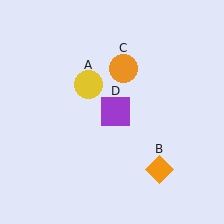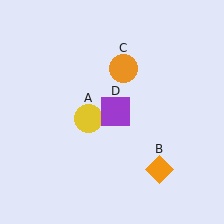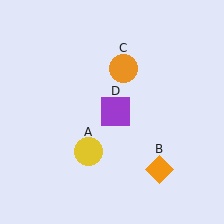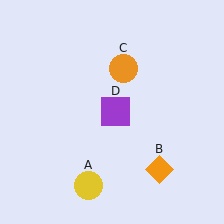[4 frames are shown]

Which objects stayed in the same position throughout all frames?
Orange diamond (object B) and orange circle (object C) and purple square (object D) remained stationary.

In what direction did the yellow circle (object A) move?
The yellow circle (object A) moved down.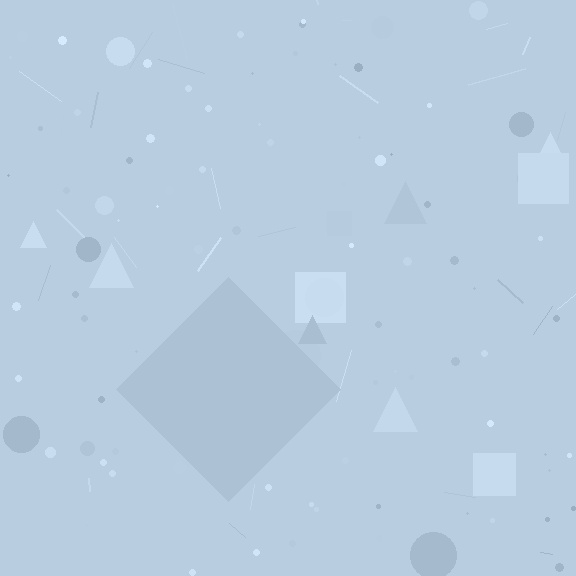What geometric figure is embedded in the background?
A diamond is embedded in the background.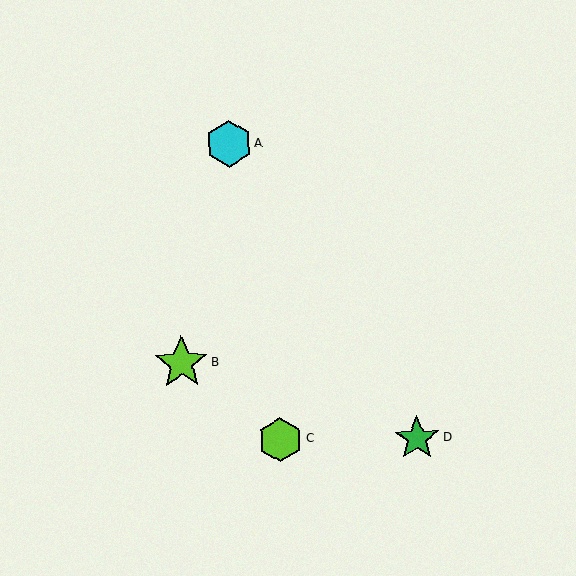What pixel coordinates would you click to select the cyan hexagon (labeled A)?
Click at (229, 144) to select the cyan hexagon A.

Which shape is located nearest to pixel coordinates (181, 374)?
The lime star (labeled B) at (181, 363) is nearest to that location.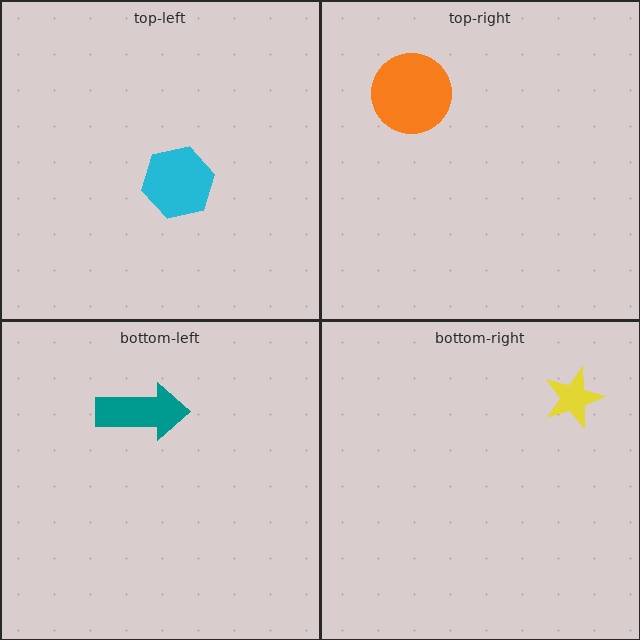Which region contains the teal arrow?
The bottom-left region.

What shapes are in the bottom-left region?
The teal arrow.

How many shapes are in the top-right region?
1.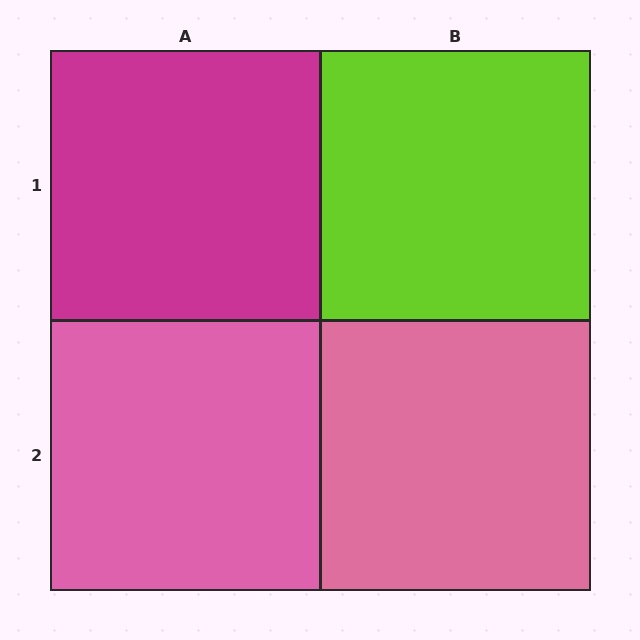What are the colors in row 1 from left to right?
Magenta, lime.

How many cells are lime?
1 cell is lime.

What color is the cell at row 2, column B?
Pink.